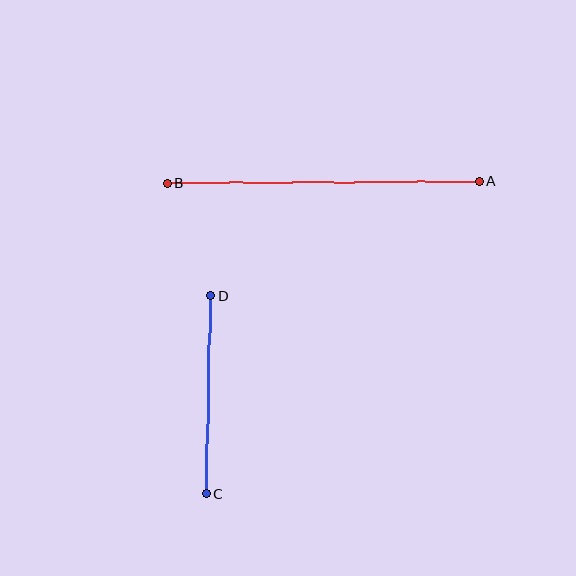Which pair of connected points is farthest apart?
Points A and B are farthest apart.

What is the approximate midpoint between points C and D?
The midpoint is at approximately (208, 395) pixels.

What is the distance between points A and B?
The distance is approximately 312 pixels.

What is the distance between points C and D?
The distance is approximately 198 pixels.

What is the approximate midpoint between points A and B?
The midpoint is at approximately (323, 182) pixels.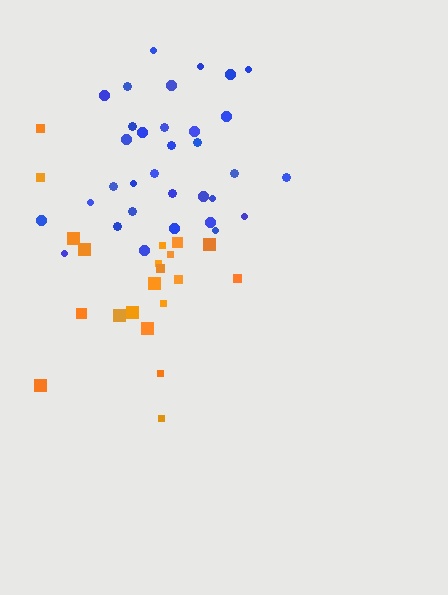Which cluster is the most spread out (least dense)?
Orange.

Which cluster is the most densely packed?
Blue.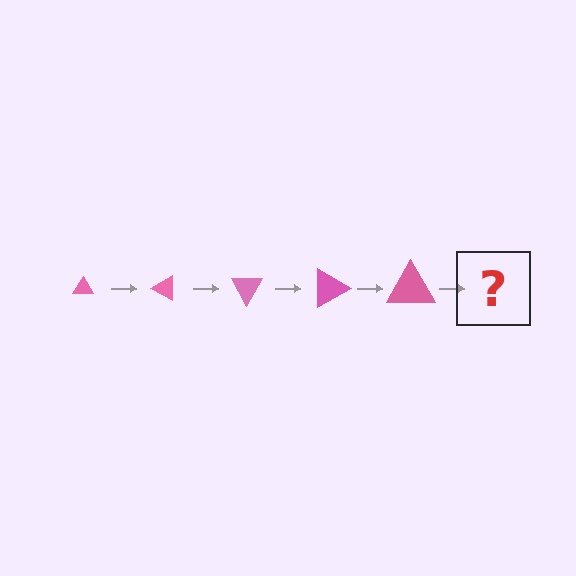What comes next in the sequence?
The next element should be a triangle, larger than the previous one and rotated 150 degrees from the start.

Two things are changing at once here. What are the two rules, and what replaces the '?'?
The two rules are that the triangle grows larger each step and it rotates 30 degrees each step. The '?' should be a triangle, larger than the previous one and rotated 150 degrees from the start.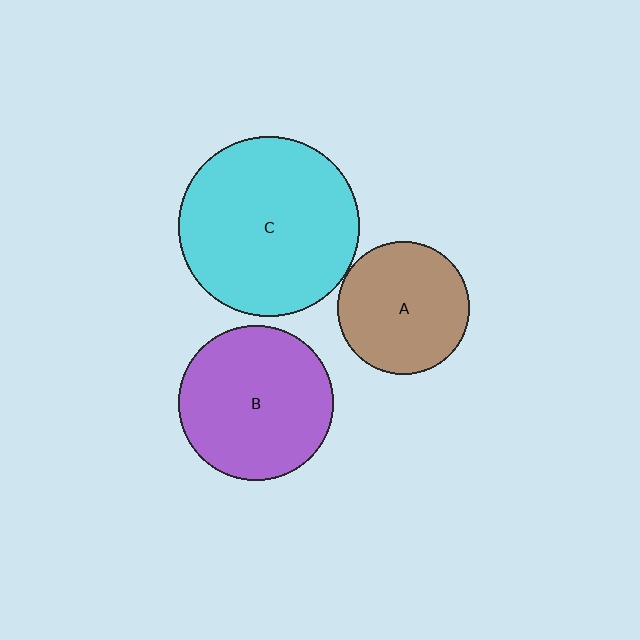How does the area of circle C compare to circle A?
Approximately 1.9 times.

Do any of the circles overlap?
No, none of the circles overlap.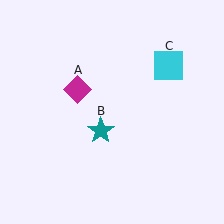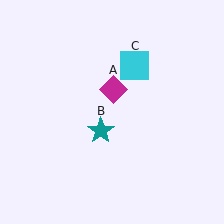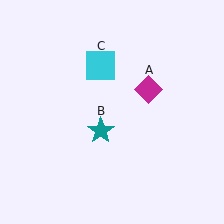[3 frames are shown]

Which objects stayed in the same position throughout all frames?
Teal star (object B) remained stationary.